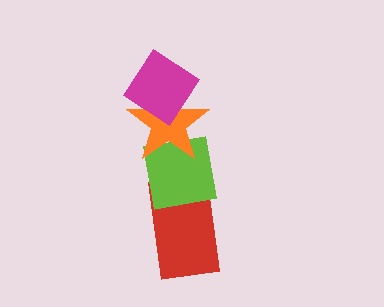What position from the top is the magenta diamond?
The magenta diamond is 1st from the top.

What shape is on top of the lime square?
The orange star is on top of the lime square.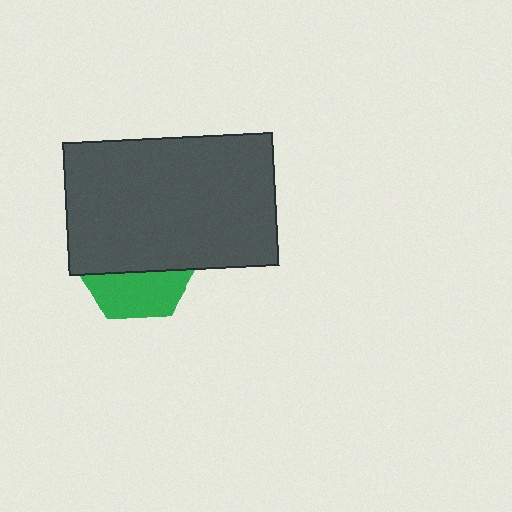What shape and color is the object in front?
The object in front is a dark gray rectangle.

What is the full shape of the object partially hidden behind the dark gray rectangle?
The partially hidden object is a green hexagon.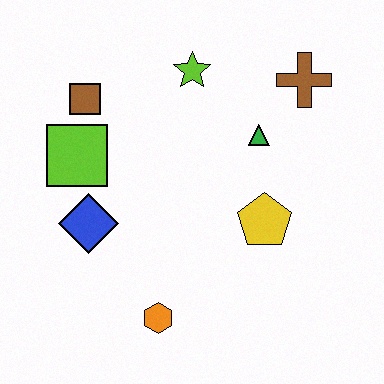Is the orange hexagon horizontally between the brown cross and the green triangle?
No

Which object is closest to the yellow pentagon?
The green triangle is closest to the yellow pentagon.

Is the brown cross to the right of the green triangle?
Yes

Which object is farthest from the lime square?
The brown cross is farthest from the lime square.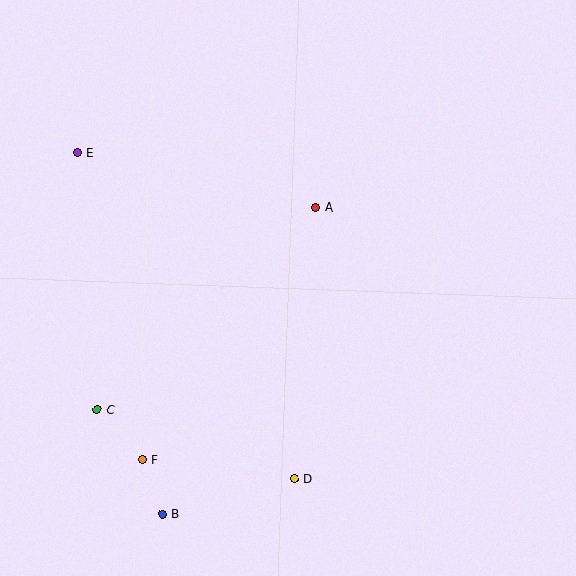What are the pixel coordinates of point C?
Point C is at (97, 410).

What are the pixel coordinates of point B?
Point B is at (162, 514).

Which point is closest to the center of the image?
Point A at (316, 207) is closest to the center.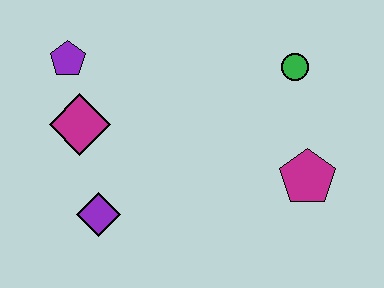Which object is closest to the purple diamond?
The magenta diamond is closest to the purple diamond.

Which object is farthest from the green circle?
The purple diamond is farthest from the green circle.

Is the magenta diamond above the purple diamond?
Yes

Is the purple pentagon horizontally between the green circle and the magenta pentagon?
No